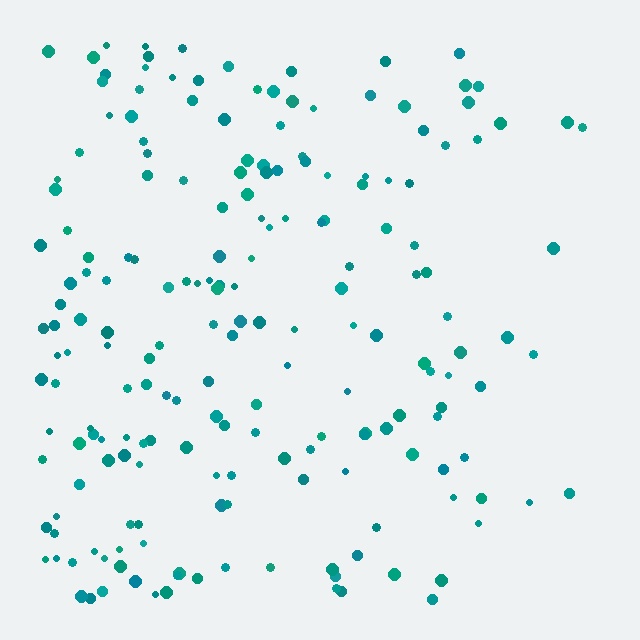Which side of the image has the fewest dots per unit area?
The right.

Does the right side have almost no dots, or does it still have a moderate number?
Still a moderate number, just noticeably fewer than the left.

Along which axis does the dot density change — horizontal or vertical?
Horizontal.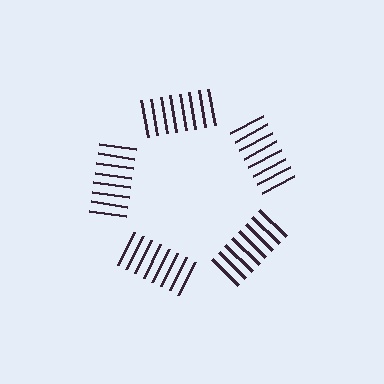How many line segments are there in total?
40 — 8 along each of the 5 edges.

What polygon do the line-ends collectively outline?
An illusory pentagon — the line segments terminate on its edges but no continuous stroke is drawn.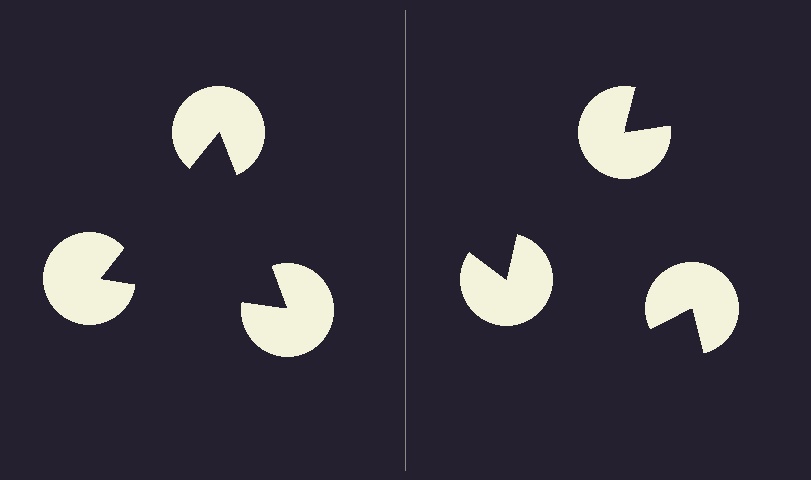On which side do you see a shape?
An illusory triangle appears on the left side. On the right side the wedge cuts are rotated, so no coherent shape forms.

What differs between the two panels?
The pac-man discs are positioned identically on both sides; only the wedge orientations differ. On the left they align to a triangle; on the right they are misaligned.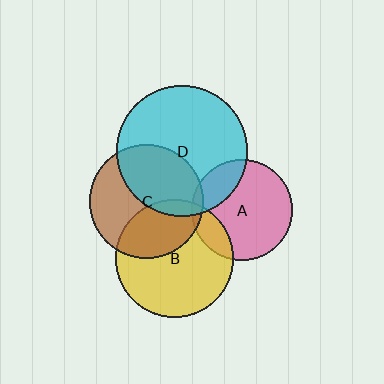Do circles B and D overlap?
Yes.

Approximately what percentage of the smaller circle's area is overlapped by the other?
Approximately 5%.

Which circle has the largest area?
Circle D (cyan).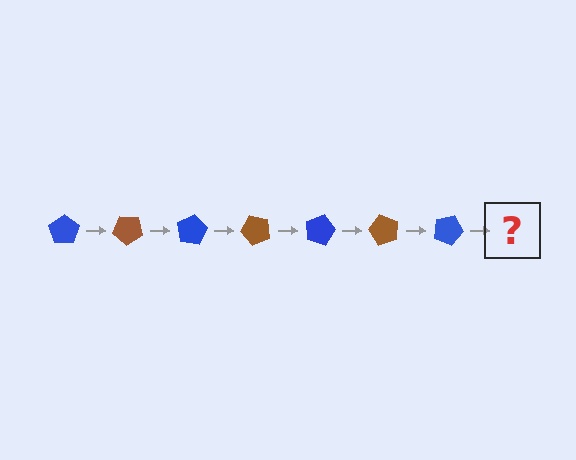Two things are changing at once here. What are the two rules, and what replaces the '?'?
The two rules are that it rotates 40 degrees each step and the color cycles through blue and brown. The '?' should be a brown pentagon, rotated 280 degrees from the start.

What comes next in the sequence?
The next element should be a brown pentagon, rotated 280 degrees from the start.